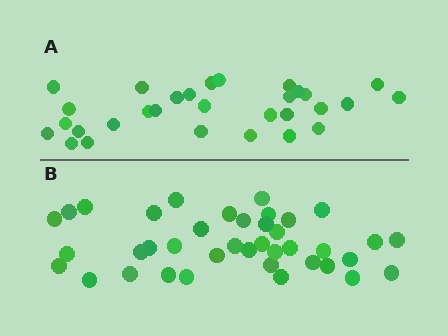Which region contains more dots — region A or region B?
Region B (the bottom region) has more dots.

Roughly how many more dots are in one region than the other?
Region B has roughly 8 or so more dots than region A.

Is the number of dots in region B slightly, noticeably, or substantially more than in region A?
Region B has noticeably more, but not dramatically so. The ratio is roughly 1.3 to 1.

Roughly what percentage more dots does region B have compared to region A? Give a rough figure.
About 30% more.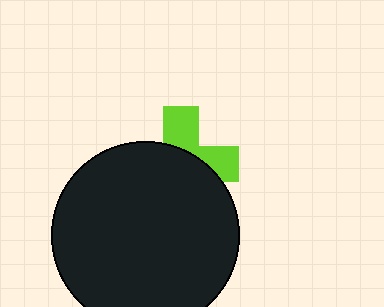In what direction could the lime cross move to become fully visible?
The lime cross could move up. That would shift it out from behind the black circle entirely.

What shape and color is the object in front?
The object in front is a black circle.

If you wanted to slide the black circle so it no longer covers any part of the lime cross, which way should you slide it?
Slide it down — that is the most direct way to separate the two shapes.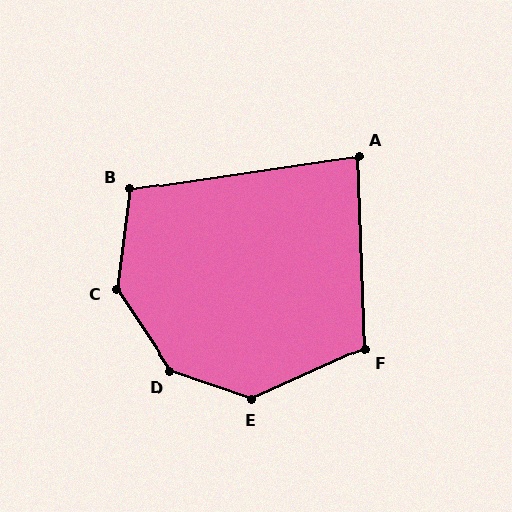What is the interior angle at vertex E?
Approximately 137 degrees (obtuse).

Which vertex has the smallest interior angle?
A, at approximately 84 degrees.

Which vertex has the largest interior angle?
D, at approximately 143 degrees.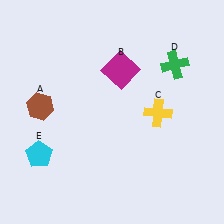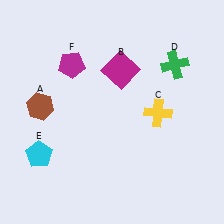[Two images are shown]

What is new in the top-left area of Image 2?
A magenta pentagon (F) was added in the top-left area of Image 2.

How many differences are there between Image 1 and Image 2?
There is 1 difference between the two images.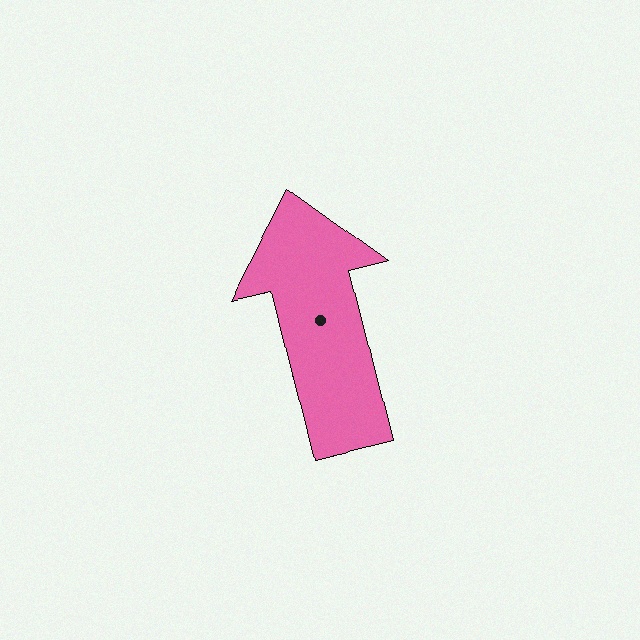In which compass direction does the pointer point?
North.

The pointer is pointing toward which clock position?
Roughly 12 o'clock.